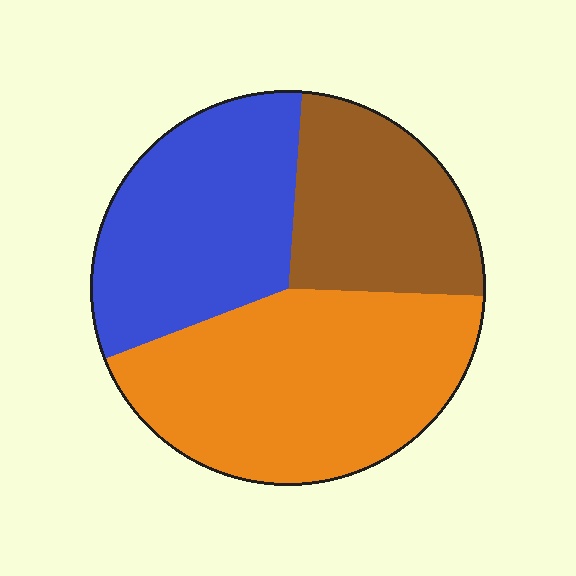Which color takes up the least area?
Brown, at roughly 25%.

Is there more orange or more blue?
Orange.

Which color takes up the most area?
Orange, at roughly 45%.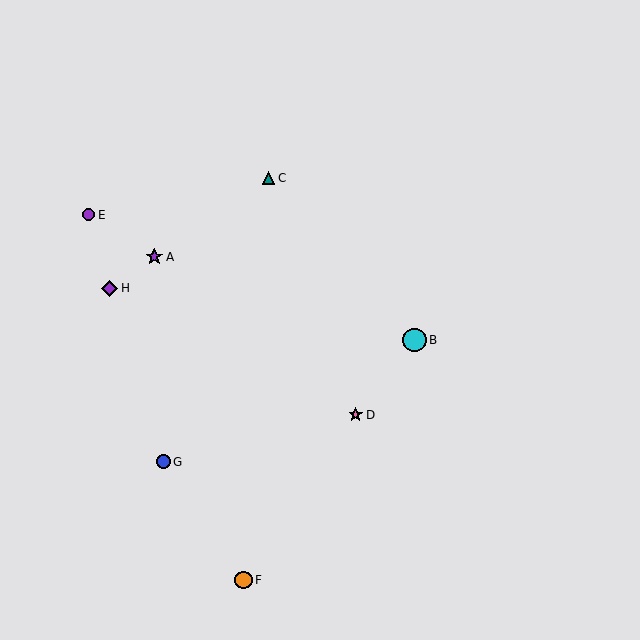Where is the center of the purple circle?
The center of the purple circle is at (89, 215).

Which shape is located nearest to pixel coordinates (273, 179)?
The teal triangle (labeled C) at (269, 178) is nearest to that location.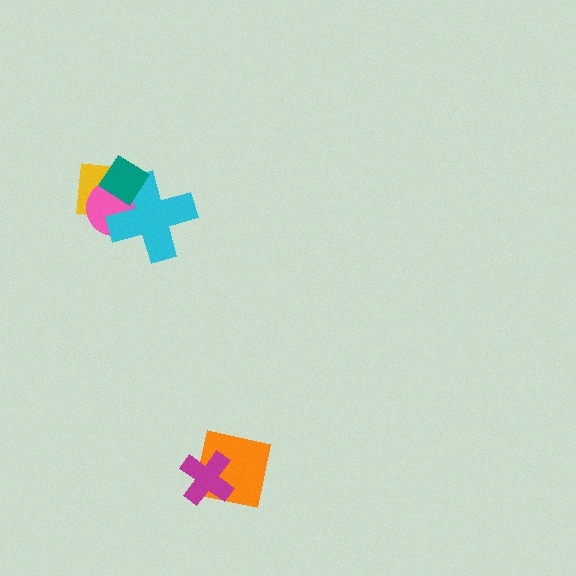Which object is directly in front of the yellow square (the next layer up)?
The pink circle is directly in front of the yellow square.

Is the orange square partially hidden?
Yes, it is partially covered by another shape.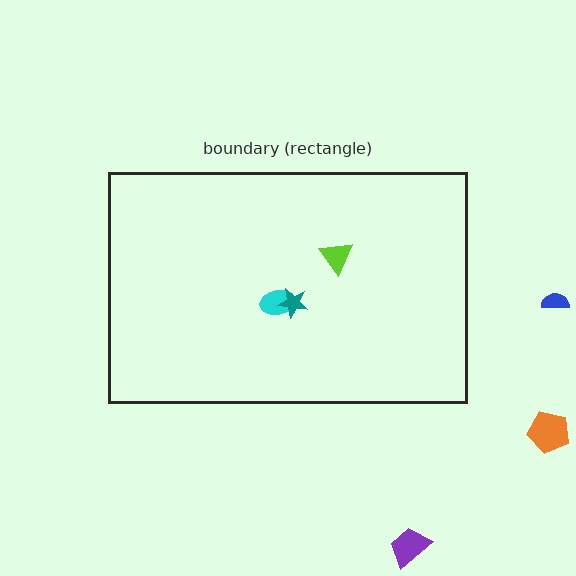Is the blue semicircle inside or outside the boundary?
Outside.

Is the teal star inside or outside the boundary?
Inside.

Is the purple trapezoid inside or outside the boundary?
Outside.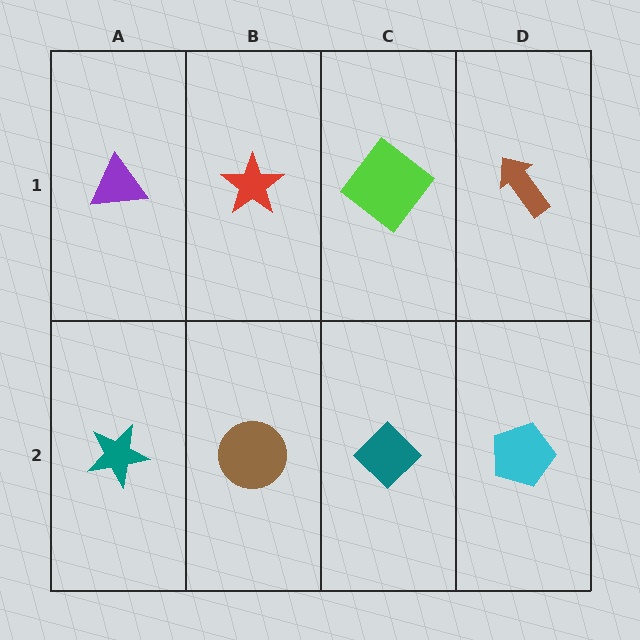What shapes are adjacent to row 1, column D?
A cyan pentagon (row 2, column D), a lime diamond (row 1, column C).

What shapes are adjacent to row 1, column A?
A teal star (row 2, column A), a red star (row 1, column B).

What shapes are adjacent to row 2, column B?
A red star (row 1, column B), a teal star (row 2, column A), a teal diamond (row 2, column C).